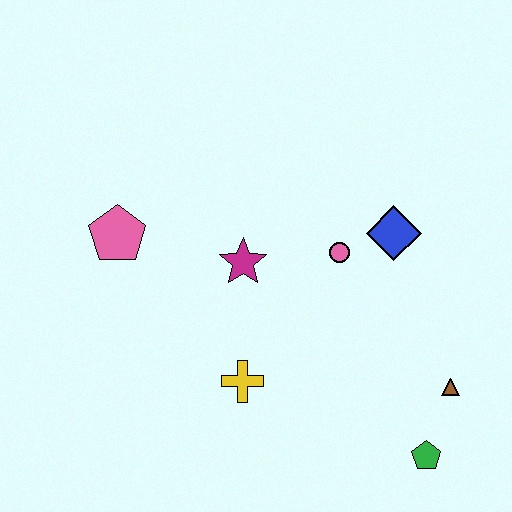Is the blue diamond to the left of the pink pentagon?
No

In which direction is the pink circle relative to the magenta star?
The pink circle is to the right of the magenta star.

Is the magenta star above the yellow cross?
Yes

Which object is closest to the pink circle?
The blue diamond is closest to the pink circle.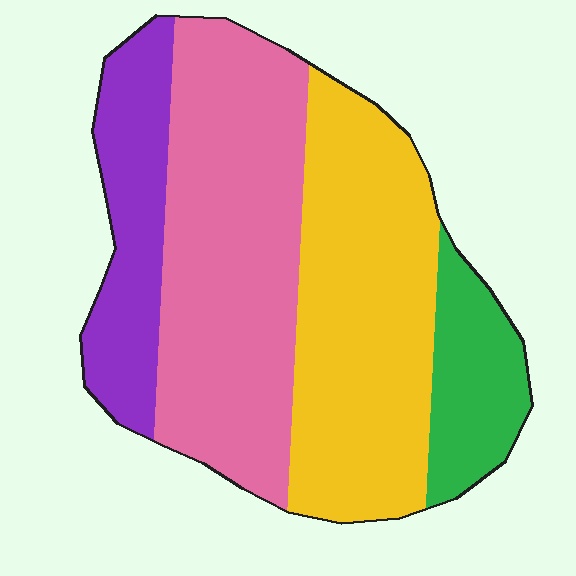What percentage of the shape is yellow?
Yellow covers about 35% of the shape.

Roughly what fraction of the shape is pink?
Pink covers 38% of the shape.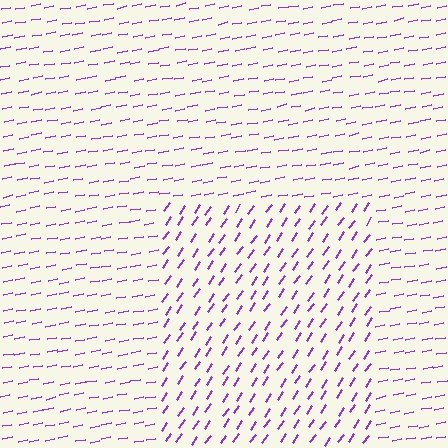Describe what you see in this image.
The image is filled with small purple line segments. A rectangle region in the image has lines oriented differently from the surrounding lines, creating a visible texture boundary.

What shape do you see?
I see a rectangle.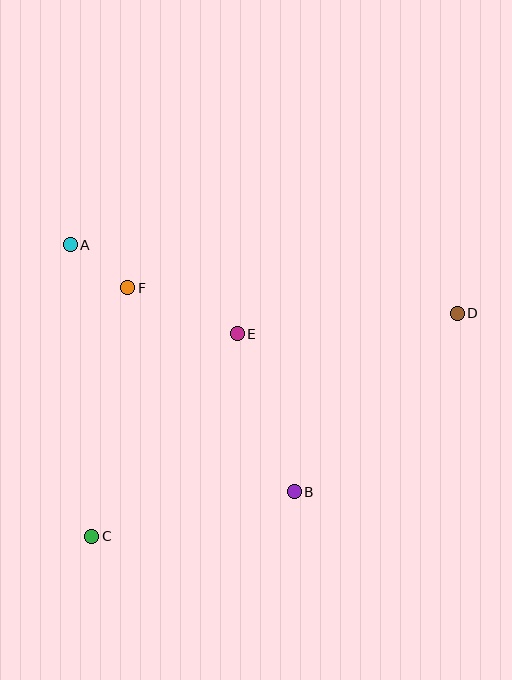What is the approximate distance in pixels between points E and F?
The distance between E and F is approximately 119 pixels.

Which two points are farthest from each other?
Points C and D are farthest from each other.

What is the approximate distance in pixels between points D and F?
The distance between D and F is approximately 331 pixels.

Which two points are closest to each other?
Points A and F are closest to each other.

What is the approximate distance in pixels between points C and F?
The distance between C and F is approximately 251 pixels.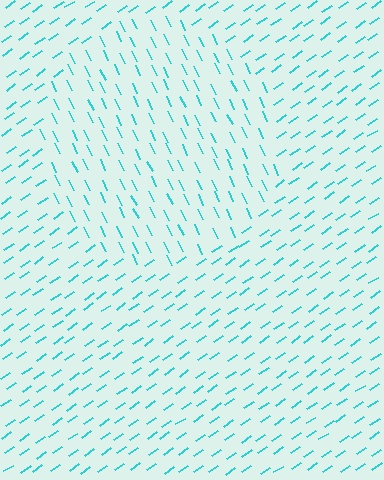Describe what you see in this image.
The image is filled with small cyan line segments. A circle region in the image has lines oriented differently from the surrounding lines, creating a visible texture boundary.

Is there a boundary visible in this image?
Yes, there is a texture boundary formed by a change in line orientation.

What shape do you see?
I see a circle.